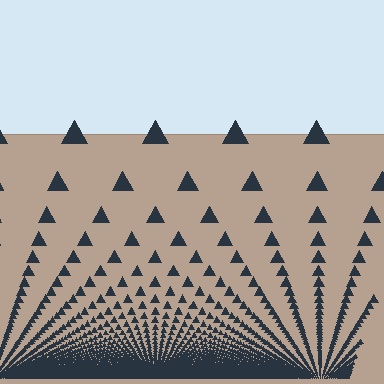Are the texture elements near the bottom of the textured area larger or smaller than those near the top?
Smaller. The gradient is inverted — elements near the bottom are smaller and denser.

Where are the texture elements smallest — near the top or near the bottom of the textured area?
Near the bottom.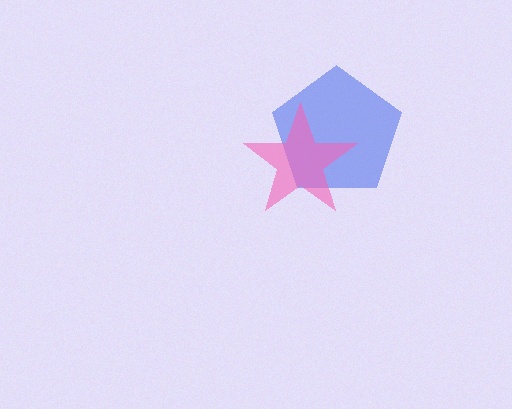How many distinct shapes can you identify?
There are 2 distinct shapes: a blue pentagon, a pink star.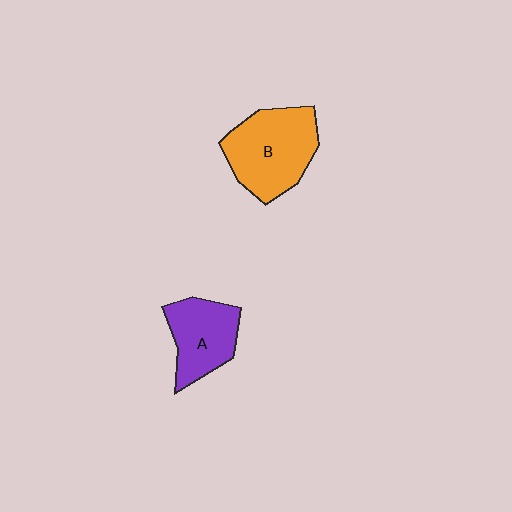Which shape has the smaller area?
Shape A (purple).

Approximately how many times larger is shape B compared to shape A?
Approximately 1.4 times.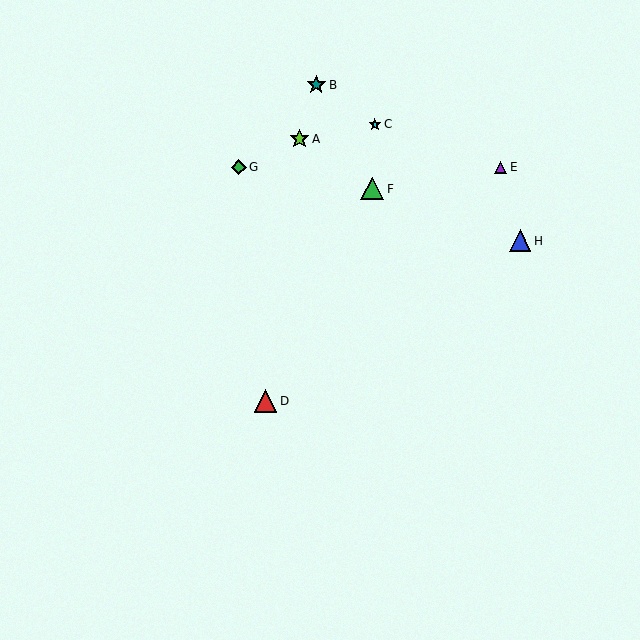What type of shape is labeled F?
Shape F is a green triangle.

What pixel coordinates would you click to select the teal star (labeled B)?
Click at (316, 85) to select the teal star B.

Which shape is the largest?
The green triangle (labeled F) is the largest.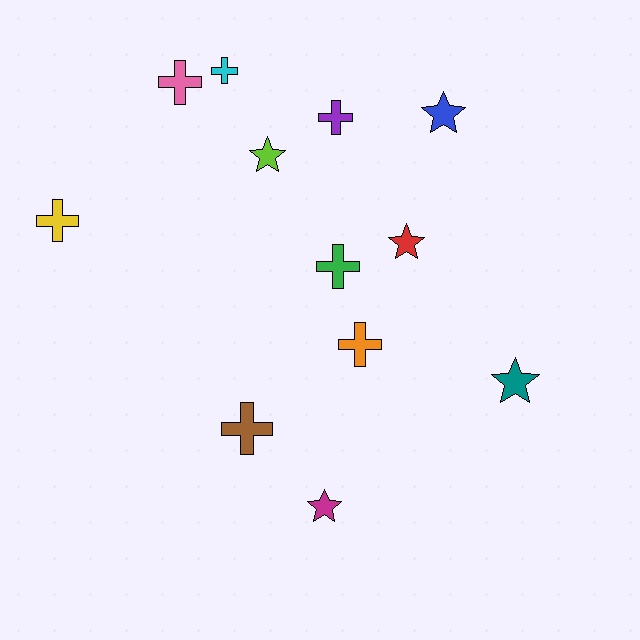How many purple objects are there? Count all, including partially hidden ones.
There is 1 purple object.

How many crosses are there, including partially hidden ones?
There are 7 crosses.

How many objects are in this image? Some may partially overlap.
There are 12 objects.